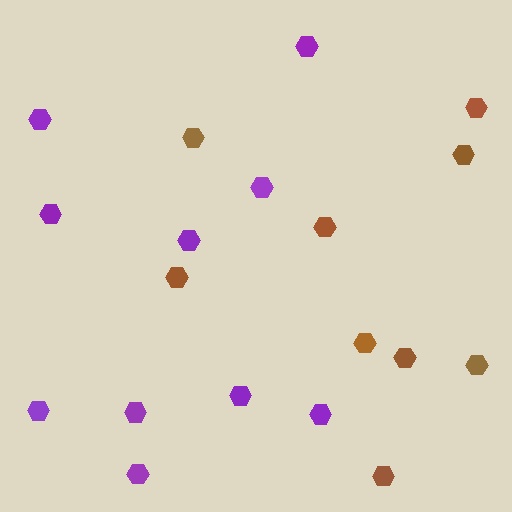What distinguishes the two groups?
There are 2 groups: one group of purple hexagons (10) and one group of brown hexagons (9).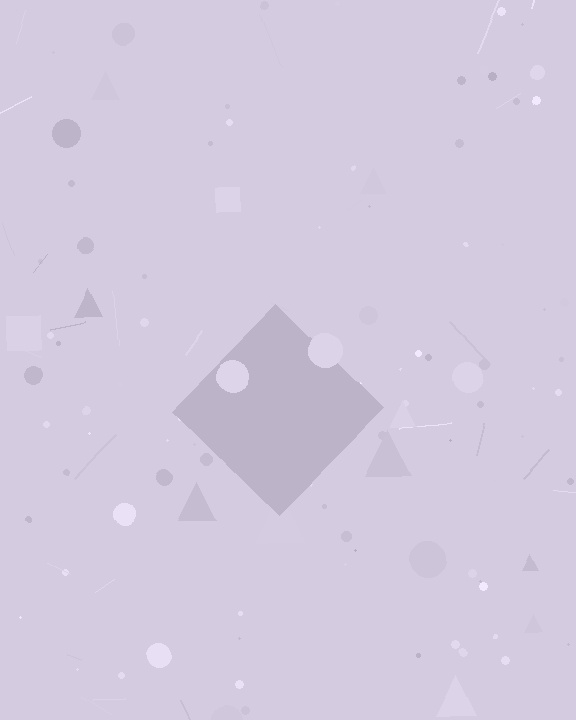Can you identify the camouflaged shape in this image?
The camouflaged shape is a diamond.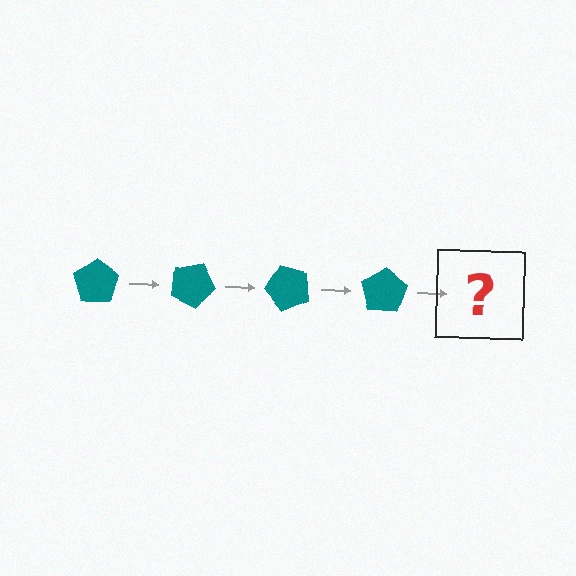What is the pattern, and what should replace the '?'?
The pattern is that the pentagon rotates 25 degrees each step. The '?' should be a teal pentagon rotated 100 degrees.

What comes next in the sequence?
The next element should be a teal pentagon rotated 100 degrees.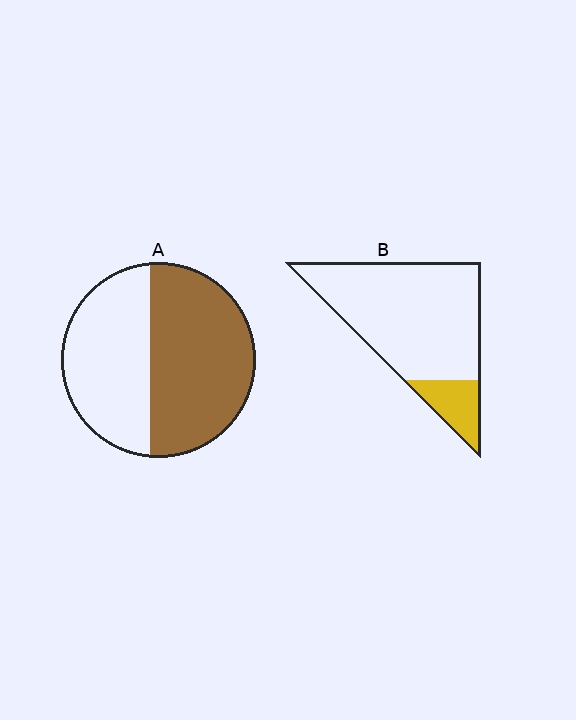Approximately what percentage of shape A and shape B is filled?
A is approximately 55% and B is approximately 15%.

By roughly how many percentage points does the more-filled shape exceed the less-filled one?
By roughly 40 percentage points (A over B).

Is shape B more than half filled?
No.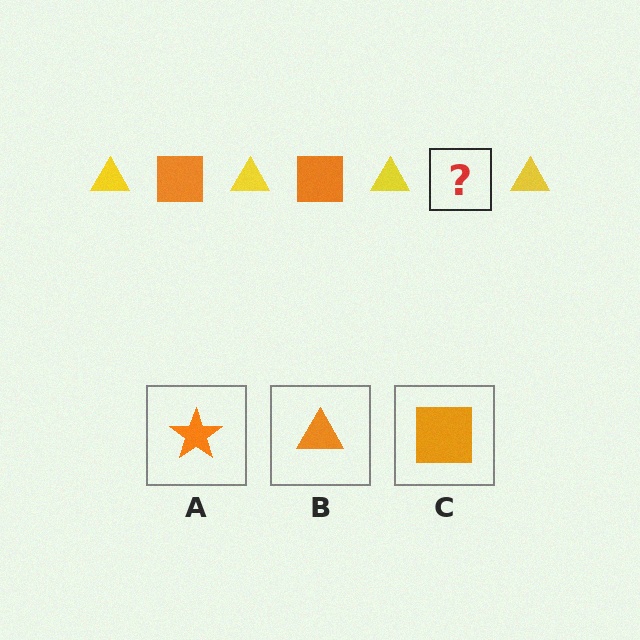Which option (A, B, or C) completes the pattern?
C.